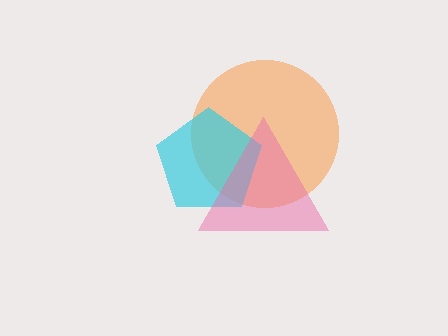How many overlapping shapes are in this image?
There are 3 overlapping shapes in the image.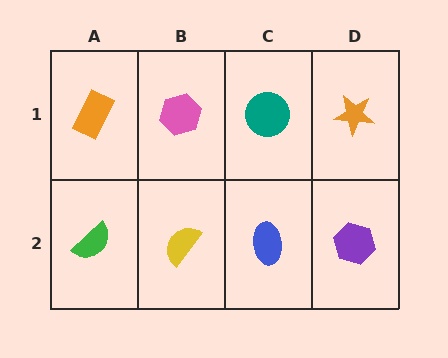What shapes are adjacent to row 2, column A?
An orange rectangle (row 1, column A), a yellow semicircle (row 2, column B).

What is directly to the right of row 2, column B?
A blue ellipse.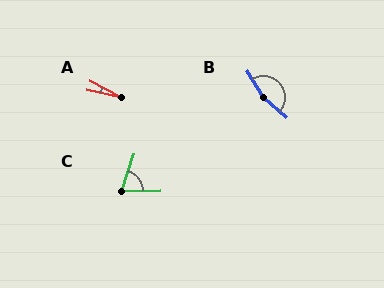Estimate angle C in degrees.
Approximately 71 degrees.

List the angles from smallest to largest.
A (15°), C (71°), B (163°).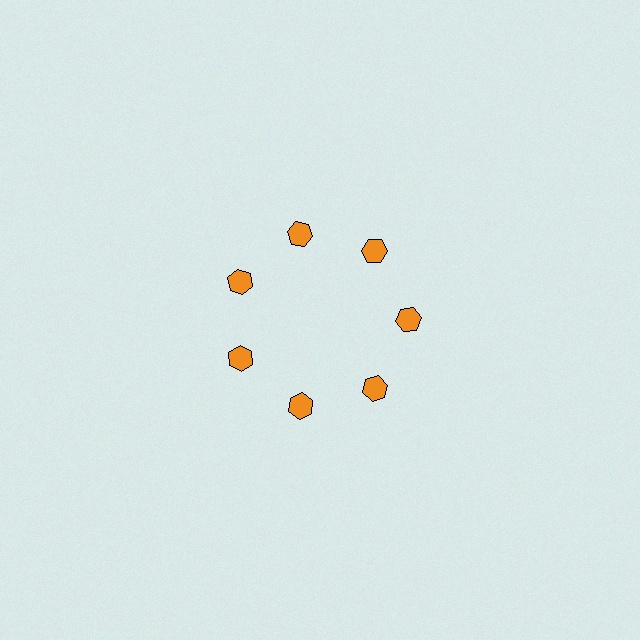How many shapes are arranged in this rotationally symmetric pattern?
There are 7 shapes, arranged in 7 groups of 1.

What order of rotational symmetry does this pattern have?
This pattern has 7-fold rotational symmetry.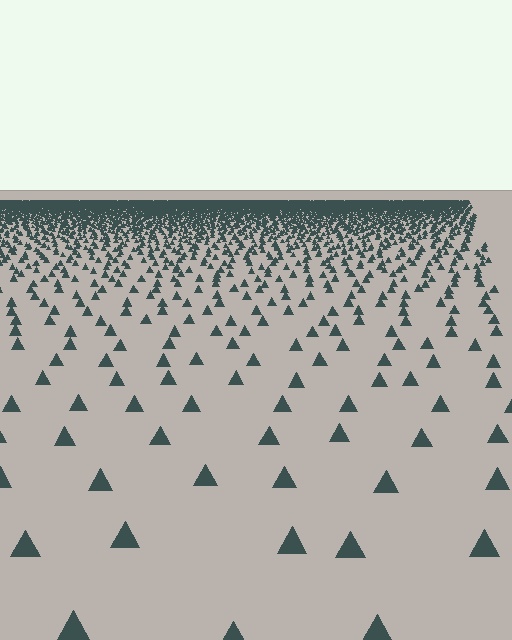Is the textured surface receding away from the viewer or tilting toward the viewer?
The surface is receding away from the viewer. Texture elements get smaller and denser toward the top.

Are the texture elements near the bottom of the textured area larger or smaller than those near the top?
Larger. Near the bottom, elements are closer to the viewer and appear at a bigger on-screen size.